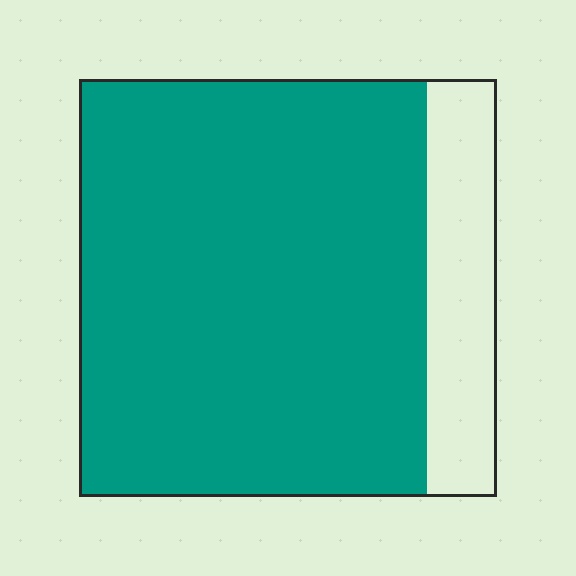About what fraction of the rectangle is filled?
About five sixths (5/6).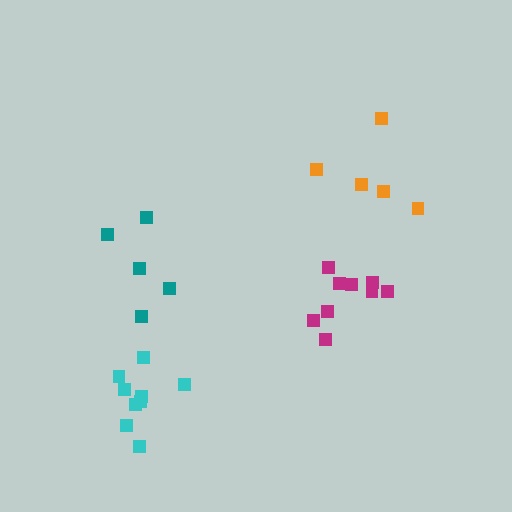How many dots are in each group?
Group 1: 5 dots, Group 2: 5 dots, Group 3: 9 dots, Group 4: 9 dots (28 total).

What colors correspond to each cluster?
The clusters are colored: orange, teal, cyan, magenta.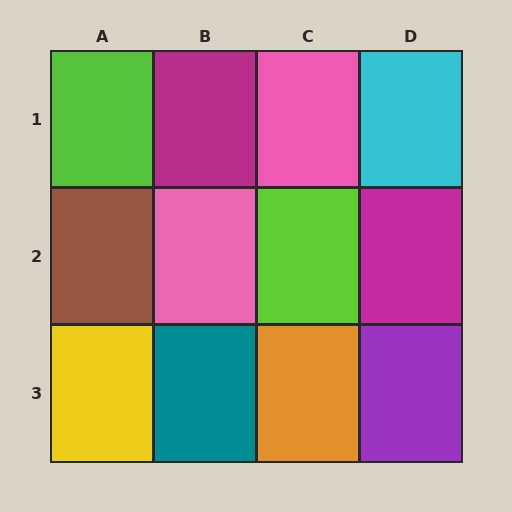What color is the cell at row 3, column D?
Purple.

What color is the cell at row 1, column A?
Lime.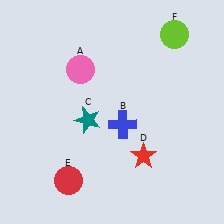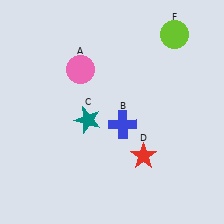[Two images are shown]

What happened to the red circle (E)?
The red circle (E) was removed in Image 2. It was in the bottom-left area of Image 1.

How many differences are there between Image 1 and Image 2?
There is 1 difference between the two images.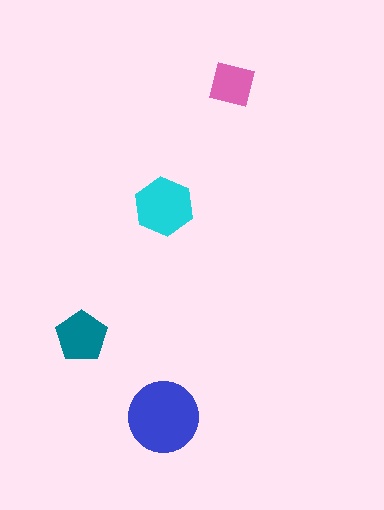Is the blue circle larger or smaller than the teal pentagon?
Larger.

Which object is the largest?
The blue circle.